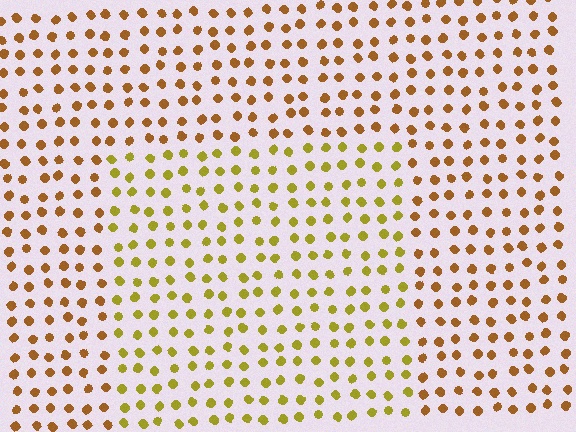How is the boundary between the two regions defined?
The boundary is defined purely by a slight shift in hue (about 30 degrees). Spacing, size, and orientation are identical on both sides.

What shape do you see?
I see a rectangle.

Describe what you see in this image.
The image is filled with small brown elements in a uniform arrangement. A rectangle-shaped region is visible where the elements are tinted to a slightly different hue, forming a subtle color boundary.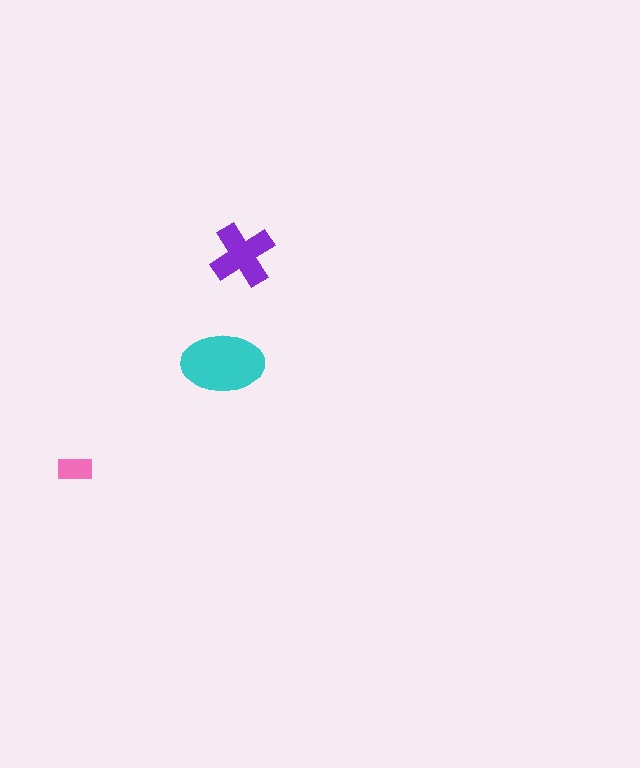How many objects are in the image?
There are 3 objects in the image.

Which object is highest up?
The purple cross is topmost.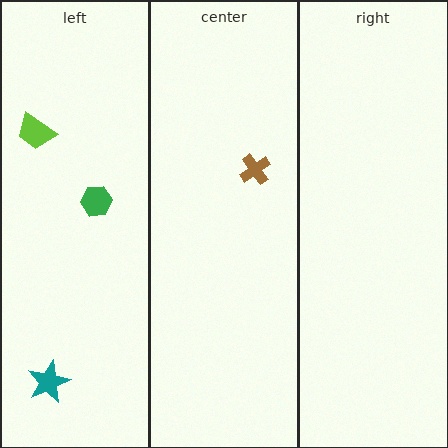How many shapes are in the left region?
3.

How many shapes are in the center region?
1.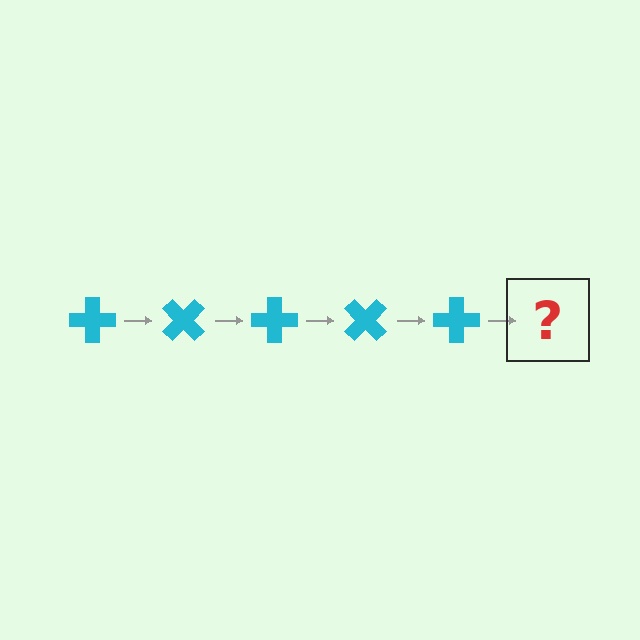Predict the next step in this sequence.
The next step is a cyan cross rotated 225 degrees.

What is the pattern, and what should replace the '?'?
The pattern is that the cross rotates 45 degrees each step. The '?' should be a cyan cross rotated 225 degrees.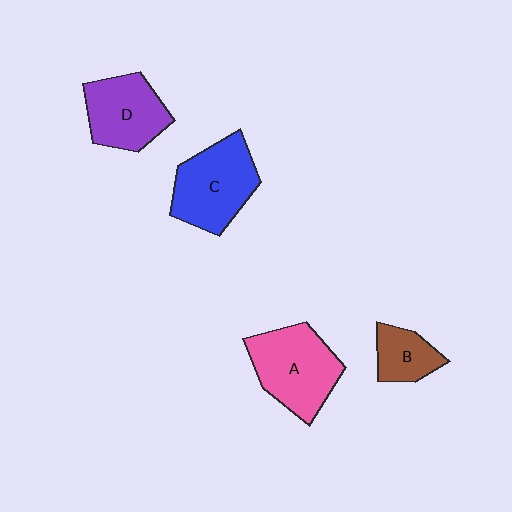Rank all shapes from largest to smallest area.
From largest to smallest: A (pink), C (blue), D (purple), B (brown).